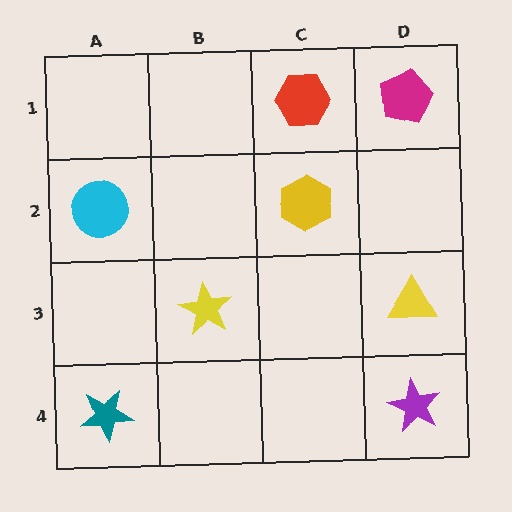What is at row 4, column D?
A purple star.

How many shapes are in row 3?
2 shapes.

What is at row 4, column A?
A teal star.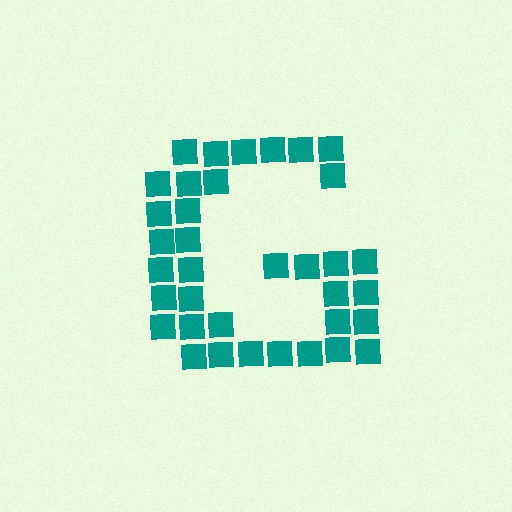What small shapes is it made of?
It is made of small squares.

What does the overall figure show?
The overall figure shows the letter G.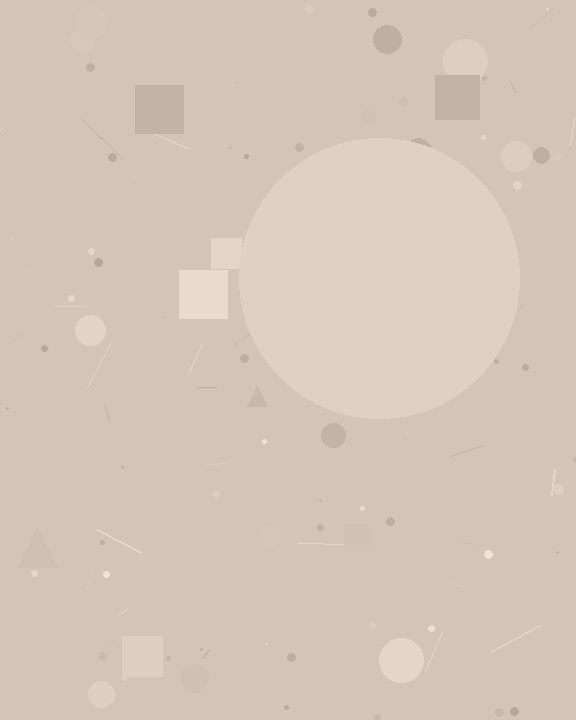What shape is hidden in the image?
A circle is hidden in the image.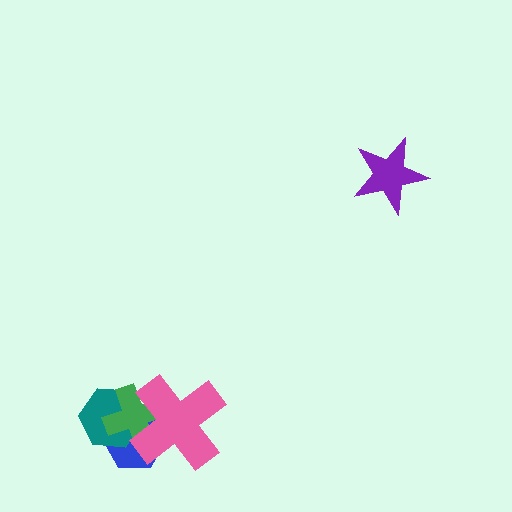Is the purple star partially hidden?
No, no other shape covers it.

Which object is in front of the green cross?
The pink cross is in front of the green cross.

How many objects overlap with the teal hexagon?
3 objects overlap with the teal hexagon.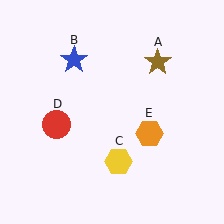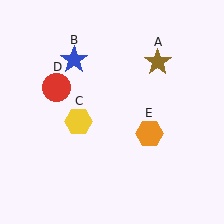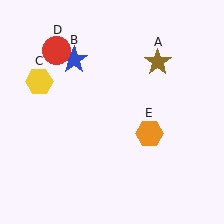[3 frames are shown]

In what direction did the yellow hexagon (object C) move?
The yellow hexagon (object C) moved up and to the left.